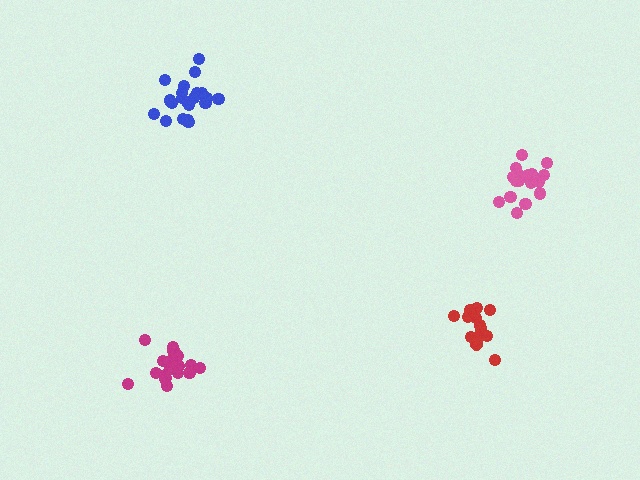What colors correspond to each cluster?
The clusters are colored: red, magenta, blue, pink.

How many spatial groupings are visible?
There are 4 spatial groupings.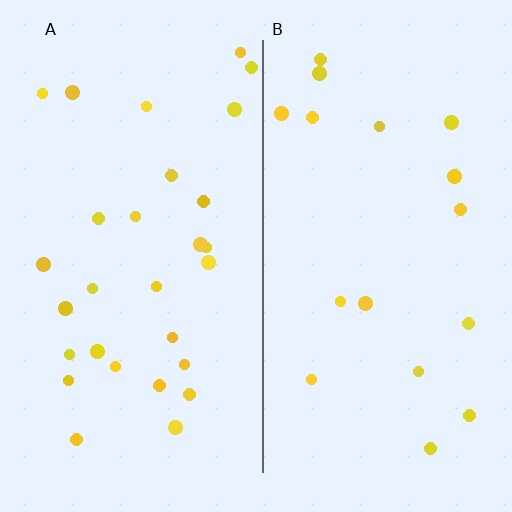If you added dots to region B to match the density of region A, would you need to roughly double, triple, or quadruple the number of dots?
Approximately double.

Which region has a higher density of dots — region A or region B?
A (the left).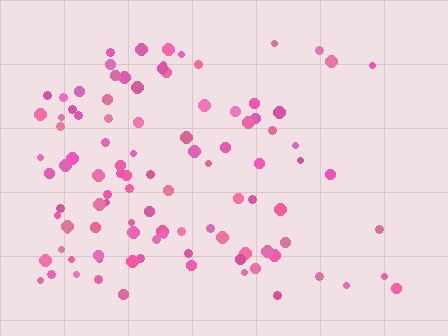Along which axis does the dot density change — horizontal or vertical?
Horizontal.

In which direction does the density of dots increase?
From right to left, with the left side densest.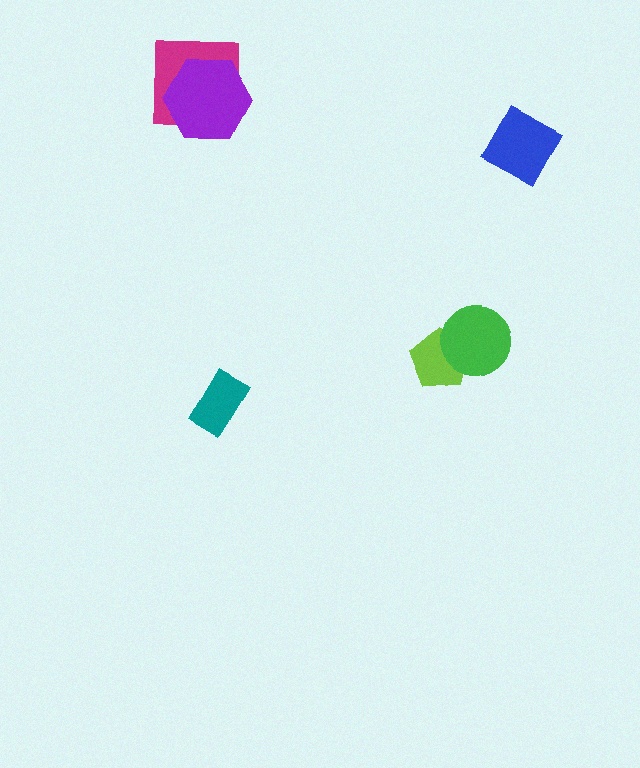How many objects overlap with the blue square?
0 objects overlap with the blue square.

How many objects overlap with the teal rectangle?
0 objects overlap with the teal rectangle.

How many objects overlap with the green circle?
1 object overlaps with the green circle.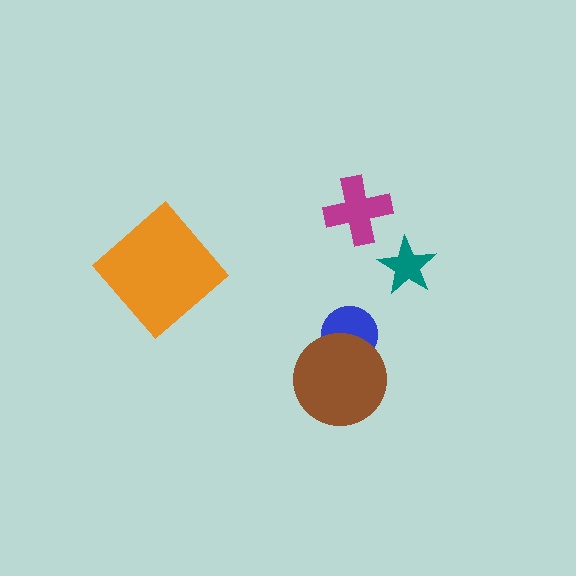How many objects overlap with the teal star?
0 objects overlap with the teal star.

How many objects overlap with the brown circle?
1 object overlaps with the brown circle.